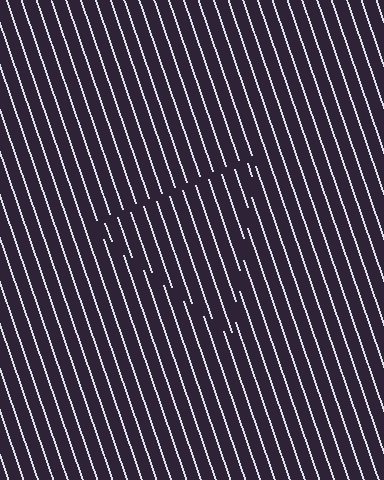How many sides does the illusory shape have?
3 sides — the line-ends trace a triangle.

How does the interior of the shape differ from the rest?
The interior of the shape contains the same grating, shifted by half a period — the contour is defined by the phase discontinuity where line-ends from the inner and outer gratings abut.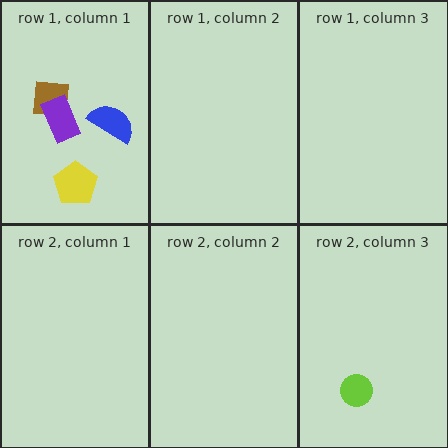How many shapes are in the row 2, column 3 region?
1.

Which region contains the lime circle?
The row 2, column 3 region.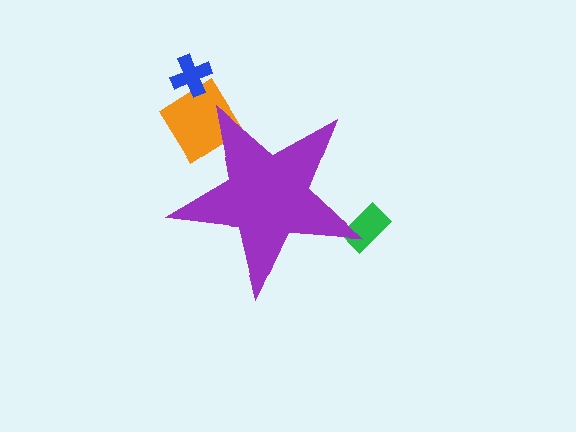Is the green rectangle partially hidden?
Yes, the green rectangle is partially hidden behind the purple star.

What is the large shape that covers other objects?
A purple star.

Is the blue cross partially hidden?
No, the blue cross is fully visible.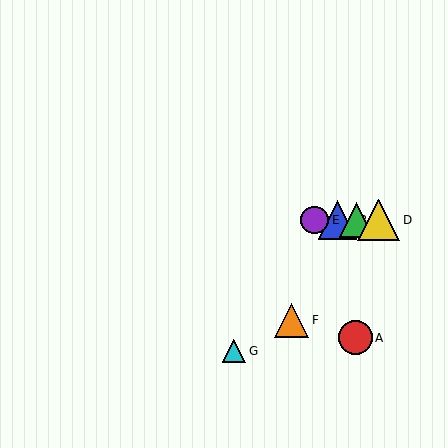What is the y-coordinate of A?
Object A is at y≈338.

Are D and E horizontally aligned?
Yes, both are at y≈220.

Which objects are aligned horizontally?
Objects B, C, D, E are aligned horizontally.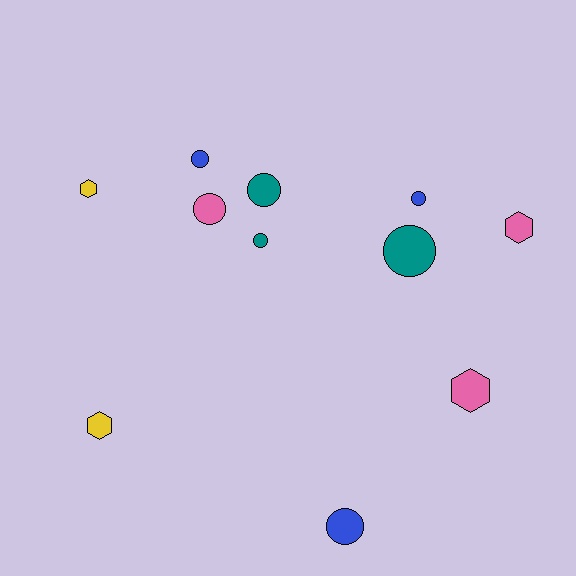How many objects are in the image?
There are 11 objects.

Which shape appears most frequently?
Circle, with 7 objects.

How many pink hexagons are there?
There are 2 pink hexagons.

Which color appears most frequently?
Blue, with 3 objects.